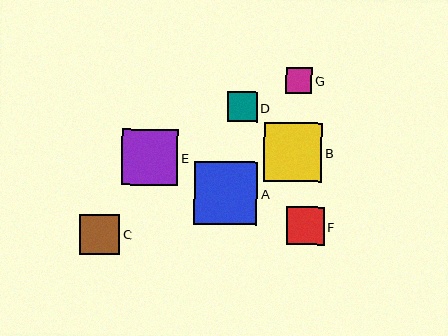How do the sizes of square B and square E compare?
Square B and square E are approximately the same size.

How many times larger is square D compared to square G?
Square D is approximately 1.2 times the size of square G.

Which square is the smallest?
Square G is the smallest with a size of approximately 26 pixels.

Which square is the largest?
Square A is the largest with a size of approximately 64 pixels.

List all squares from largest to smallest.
From largest to smallest: A, B, E, C, F, D, G.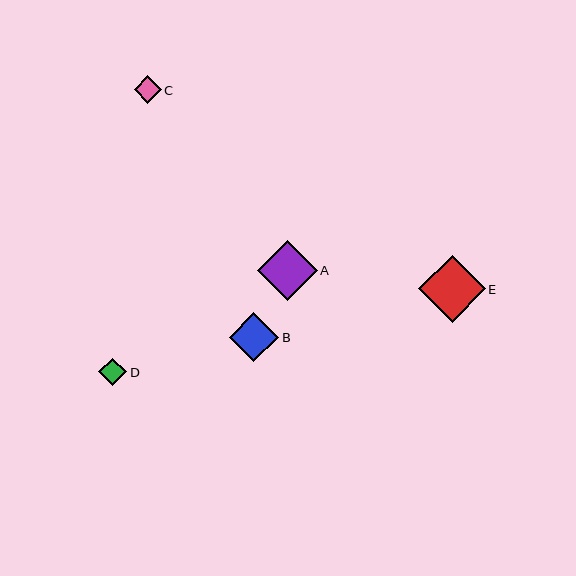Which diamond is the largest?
Diamond E is the largest with a size of approximately 67 pixels.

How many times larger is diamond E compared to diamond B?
Diamond E is approximately 1.4 times the size of diamond B.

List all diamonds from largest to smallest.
From largest to smallest: E, A, B, D, C.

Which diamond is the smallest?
Diamond C is the smallest with a size of approximately 27 pixels.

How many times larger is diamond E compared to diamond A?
Diamond E is approximately 1.1 times the size of diamond A.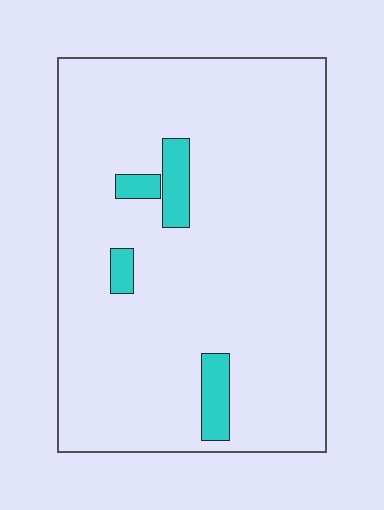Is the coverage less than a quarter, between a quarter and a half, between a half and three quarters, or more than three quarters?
Less than a quarter.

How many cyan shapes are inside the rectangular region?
4.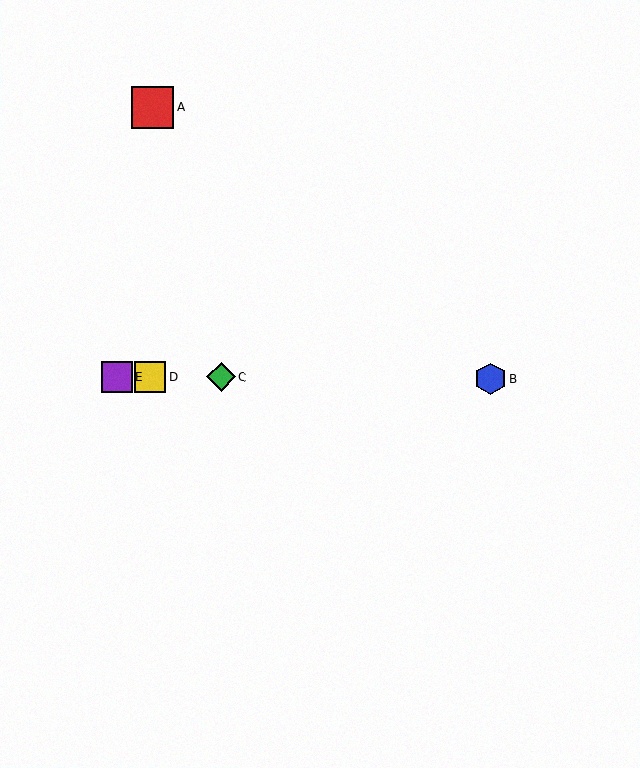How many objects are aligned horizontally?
4 objects (B, C, D, E) are aligned horizontally.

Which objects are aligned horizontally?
Objects B, C, D, E are aligned horizontally.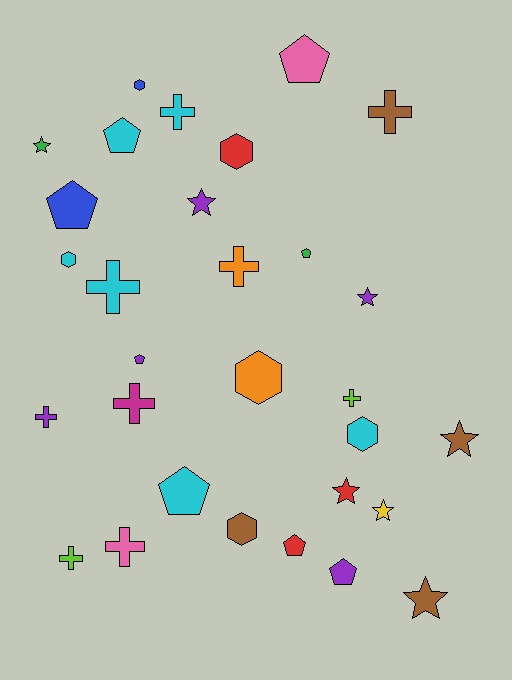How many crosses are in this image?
There are 9 crosses.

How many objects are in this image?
There are 30 objects.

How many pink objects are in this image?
There are 2 pink objects.